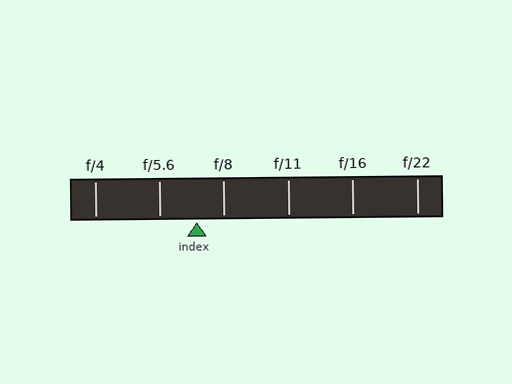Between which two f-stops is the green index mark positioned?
The index mark is between f/5.6 and f/8.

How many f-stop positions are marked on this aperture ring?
There are 6 f-stop positions marked.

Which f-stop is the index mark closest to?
The index mark is closest to f/8.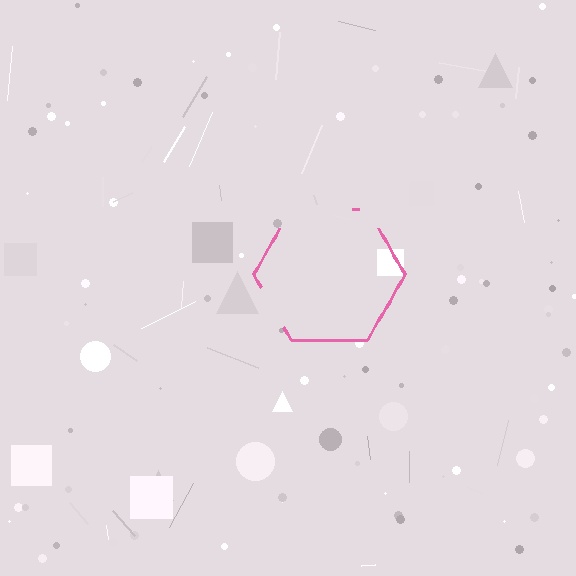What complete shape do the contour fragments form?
The contour fragments form a hexagon.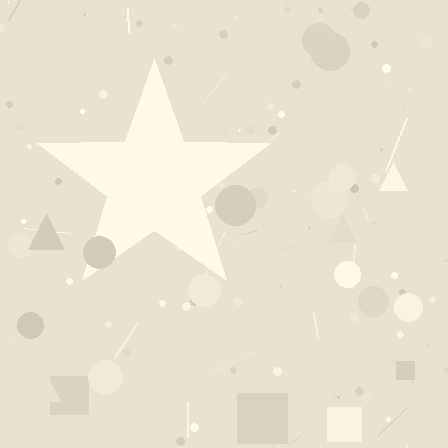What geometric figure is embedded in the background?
A star is embedded in the background.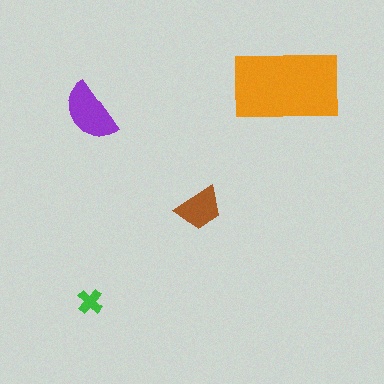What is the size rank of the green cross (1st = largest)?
4th.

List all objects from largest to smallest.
The orange rectangle, the purple semicircle, the brown trapezoid, the green cross.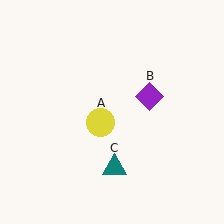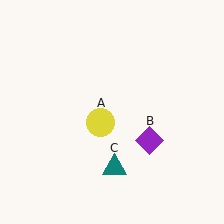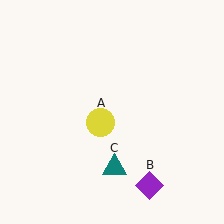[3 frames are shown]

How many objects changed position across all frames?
1 object changed position: purple diamond (object B).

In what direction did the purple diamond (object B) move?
The purple diamond (object B) moved down.